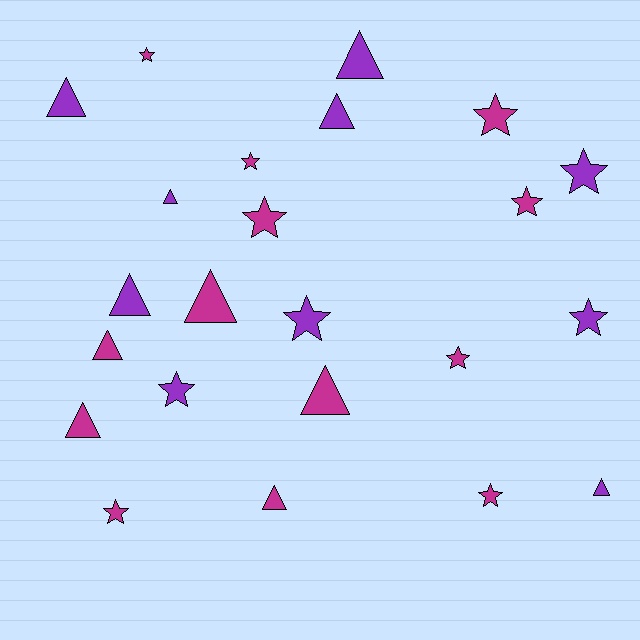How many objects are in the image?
There are 23 objects.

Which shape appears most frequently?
Star, with 12 objects.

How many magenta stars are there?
There are 8 magenta stars.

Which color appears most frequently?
Magenta, with 13 objects.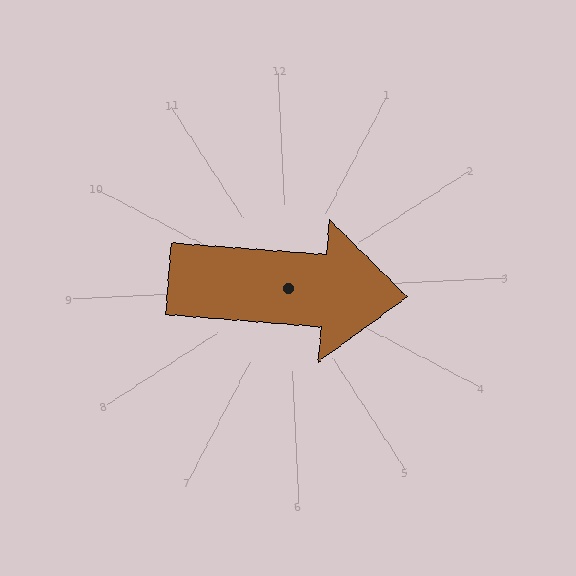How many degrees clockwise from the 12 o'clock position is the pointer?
Approximately 97 degrees.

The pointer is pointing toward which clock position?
Roughly 3 o'clock.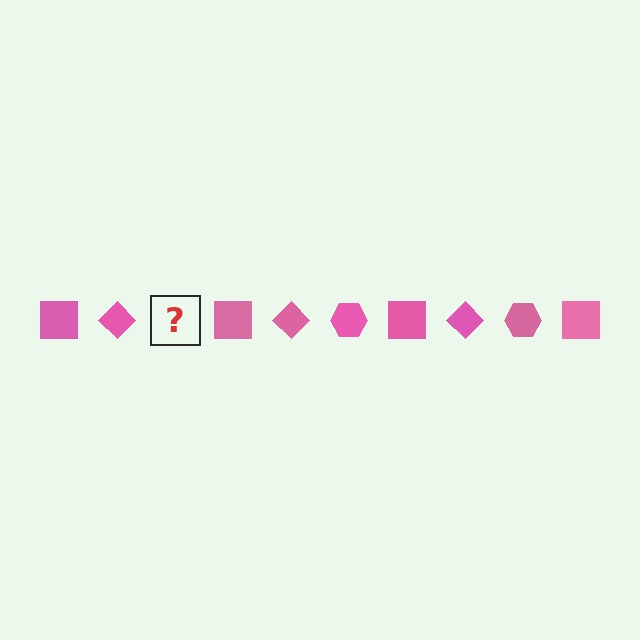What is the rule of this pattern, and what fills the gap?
The rule is that the pattern cycles through square, diamond, hexagon shapes in pink. The gap should be filled with a pink hexagon.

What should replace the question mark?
The question mark should be replaced with a pink hexagon.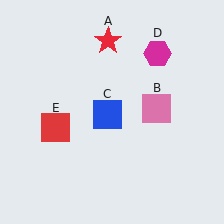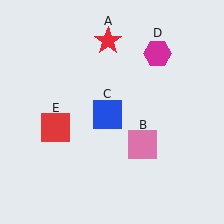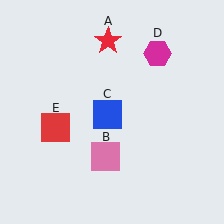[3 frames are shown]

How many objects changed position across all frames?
1 object changed position: pink square (object B).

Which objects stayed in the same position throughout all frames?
Red star (object A) and blue square (object C) and magenta hexagon (object D) and red square (object E) remained stationary.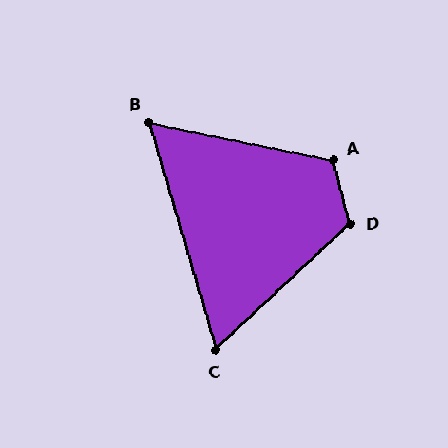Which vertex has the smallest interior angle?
B, at approximately 62 degrees.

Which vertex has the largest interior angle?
D, at approximately 118 degrees.